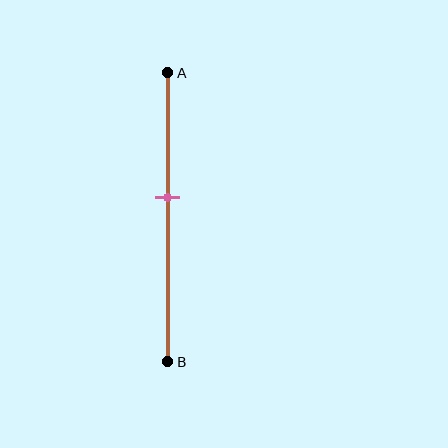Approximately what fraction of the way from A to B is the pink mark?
The pink mark is approximately 45% of the way from A to B.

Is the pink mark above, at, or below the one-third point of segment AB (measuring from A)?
The pink mark is below the one-third point of segment AB.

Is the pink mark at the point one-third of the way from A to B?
No, the mark is at about 45% from A, not at the 33% one-third point.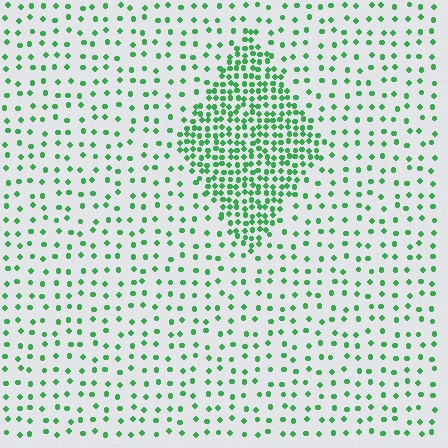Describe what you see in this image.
The image contains small green elements arranged at two different densities. A diamond-shaped region is visible where the elements are more densely packed than the surrounding area.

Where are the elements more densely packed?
The elements are more densely packed inside the diamond boundary.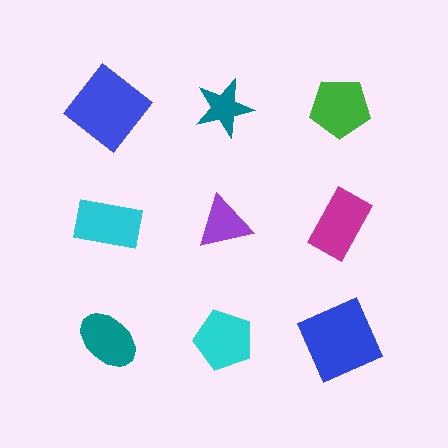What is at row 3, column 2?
A cyan pentagon.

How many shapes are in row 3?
3 shapes.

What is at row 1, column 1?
A blue diamond.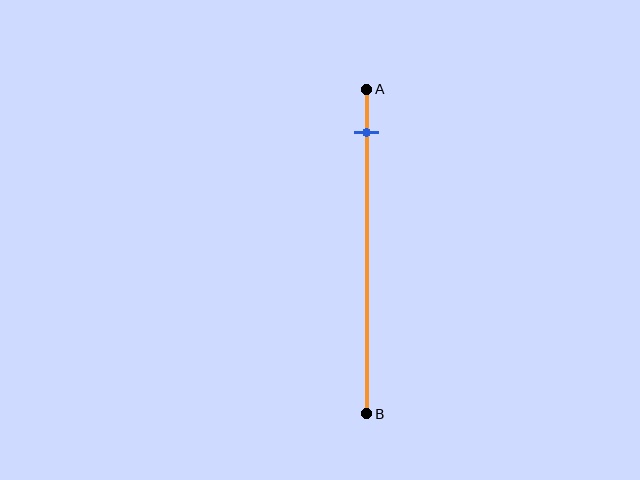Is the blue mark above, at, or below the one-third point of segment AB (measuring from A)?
The blue mark is above the one-third point of segment AB.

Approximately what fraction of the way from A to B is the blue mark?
The blue mark is approximately 15% of the way from A to B.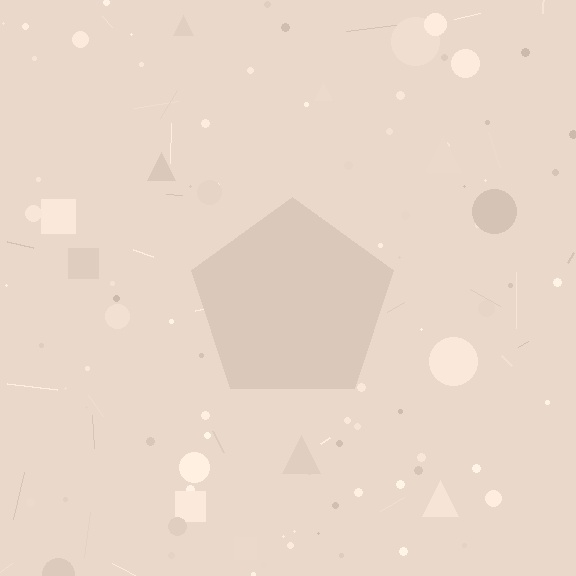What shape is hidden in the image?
A pentagon is hidden in the image.